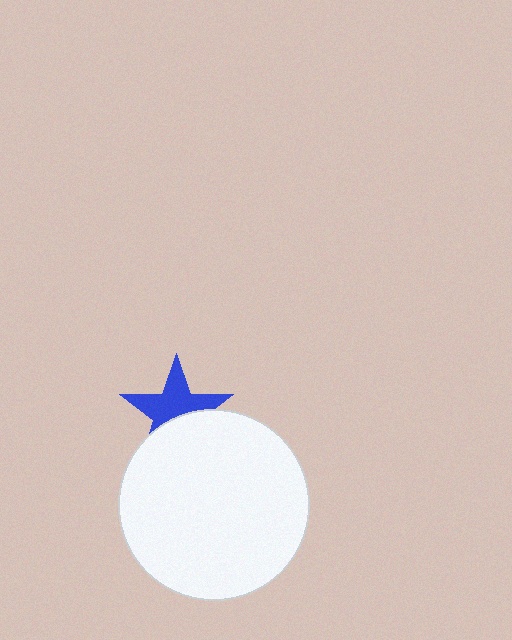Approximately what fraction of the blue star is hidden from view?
Roughly 41% of the blue star is hidden behind the white circle.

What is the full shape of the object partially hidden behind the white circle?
The partially hidden object is a blue star.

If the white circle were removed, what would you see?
You would see the complete blue star.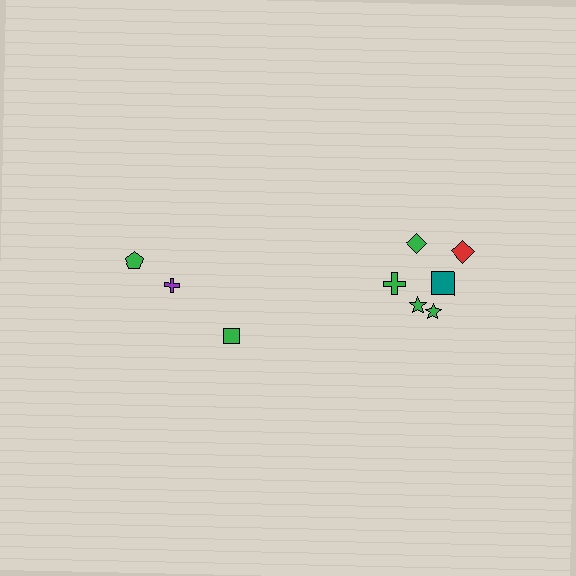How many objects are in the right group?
There are 6 objects.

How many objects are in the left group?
There are 3 objects.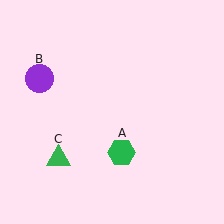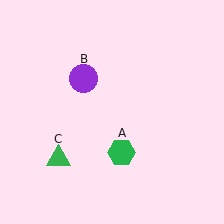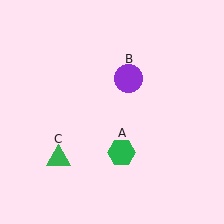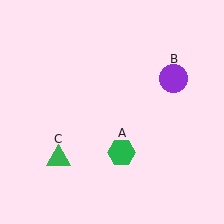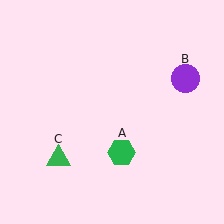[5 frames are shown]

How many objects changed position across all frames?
1 object changed position: purple circle (object B).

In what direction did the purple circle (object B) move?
The purple circle (object B) moved right.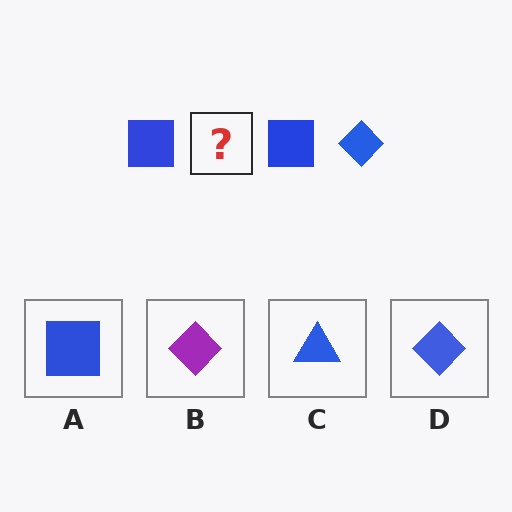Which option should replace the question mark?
Option D.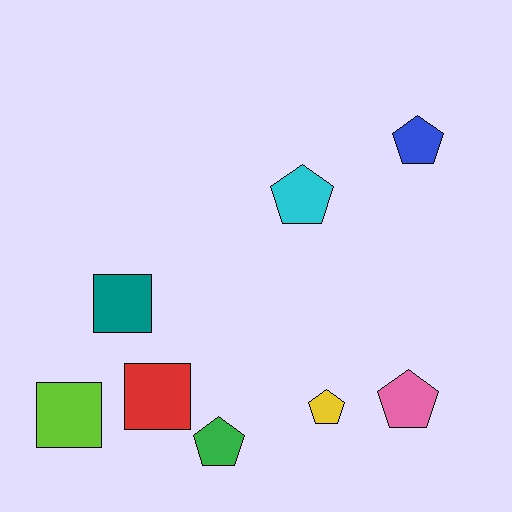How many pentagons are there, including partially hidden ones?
There are 5 pentagons.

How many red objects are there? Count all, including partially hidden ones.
There is 1 red object.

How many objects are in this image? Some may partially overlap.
There are 8 objects.